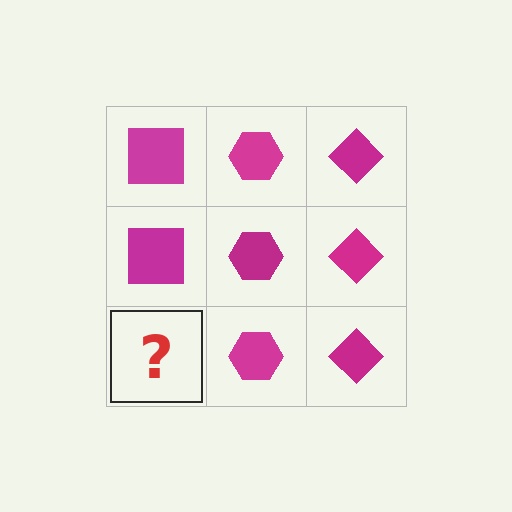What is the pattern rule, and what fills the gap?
The rule is that each column has a consistent shape. The gap should be filled with a magenta square.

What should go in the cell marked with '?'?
The missing cell should contain a magenta square.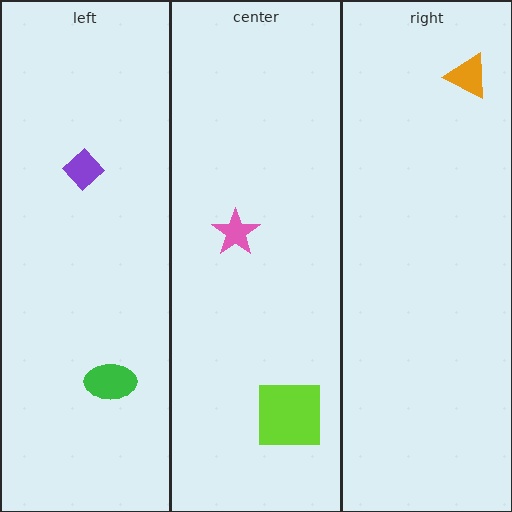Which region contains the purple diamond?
The left region.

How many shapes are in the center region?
2.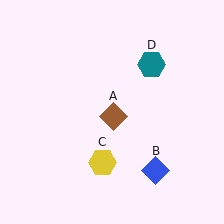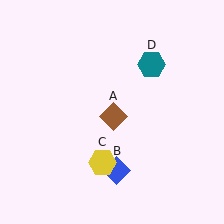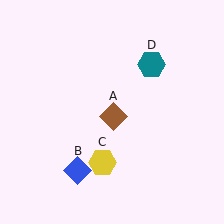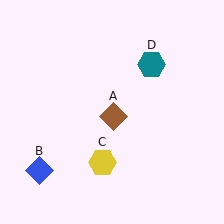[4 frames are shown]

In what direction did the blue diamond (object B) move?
The blue diamond (object B) moved left.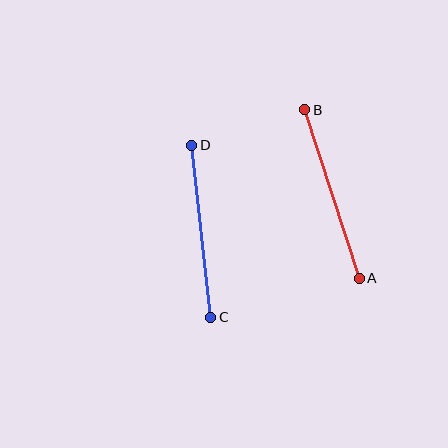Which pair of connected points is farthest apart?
Points A and B are farthest apart.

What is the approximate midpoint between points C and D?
The midpoint is at approximately (201, 231) pixels.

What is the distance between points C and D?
The distance is approximately 173 pixels.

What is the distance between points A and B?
The distance is approximately 177 pixels.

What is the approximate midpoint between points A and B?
The midpoint is at approximately (332, 194) pixels.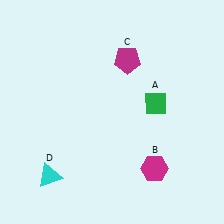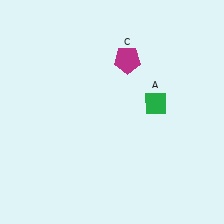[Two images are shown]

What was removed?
The magenta hexagon (B), the cyan triangle (D) were removed in Image 2.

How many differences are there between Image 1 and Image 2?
There are 2 differences between the two images.